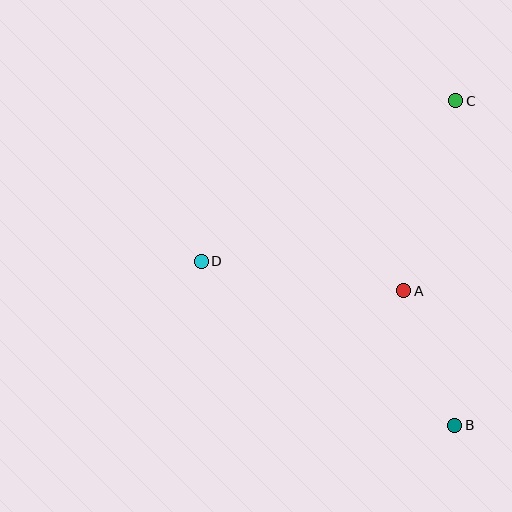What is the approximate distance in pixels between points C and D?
The distance between C and D is approximately 301 pixels.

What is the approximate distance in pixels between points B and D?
The distance between B and D is approximately 302 pixels.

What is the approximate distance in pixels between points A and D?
The distance between A and D is approximately 204 pixels.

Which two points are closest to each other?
Points A and B are closest to each other.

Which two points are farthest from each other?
Points B and C are farthest from each other.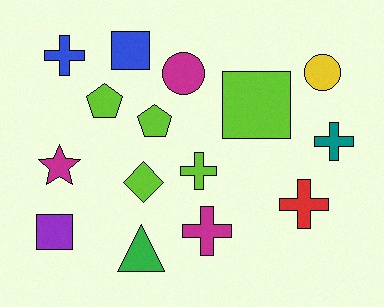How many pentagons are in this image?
There are 2 pentagons.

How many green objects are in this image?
There is 1 green object.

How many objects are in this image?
There are 15 objects.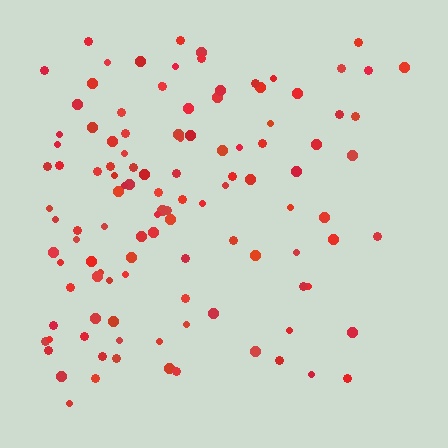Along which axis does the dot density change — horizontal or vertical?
Horizontal.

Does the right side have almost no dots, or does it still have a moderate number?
Still a moderate number, just noticeably fewer than the left.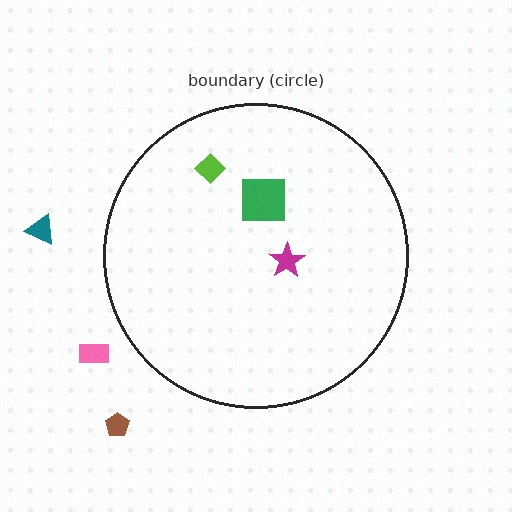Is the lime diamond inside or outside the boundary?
Inside.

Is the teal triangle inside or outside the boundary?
Outside.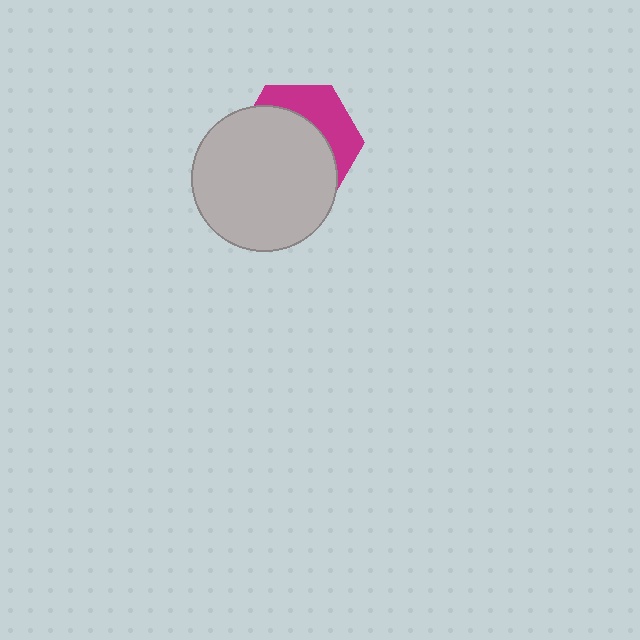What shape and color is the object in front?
The object in front is a light gray circle.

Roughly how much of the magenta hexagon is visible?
A small part of it is visible (roughly 35%).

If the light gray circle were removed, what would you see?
You would see the complete magenta hexagon.